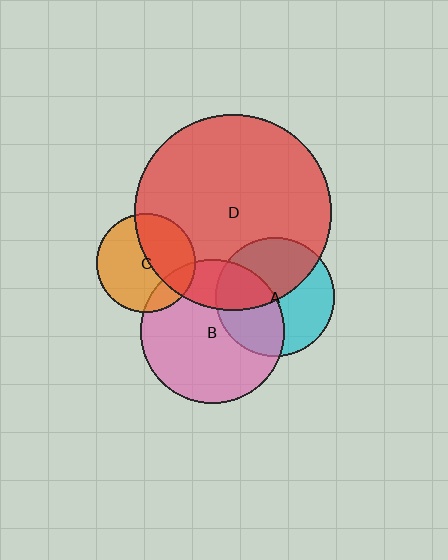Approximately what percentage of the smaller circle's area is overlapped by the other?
Approximately 15%.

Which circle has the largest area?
Circle D (red).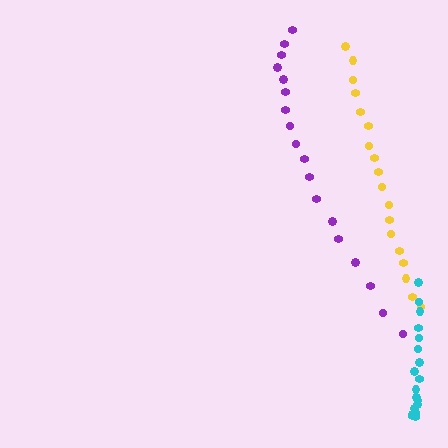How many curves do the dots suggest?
There are 3 distinct paths.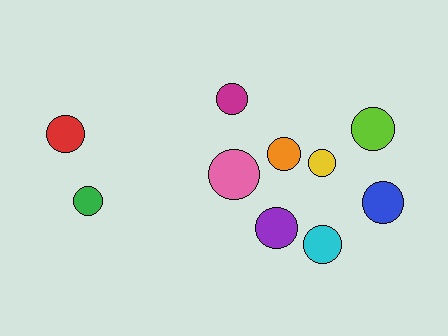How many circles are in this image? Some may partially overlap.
There are 10 circles.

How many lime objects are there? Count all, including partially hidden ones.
There is 1 lime object.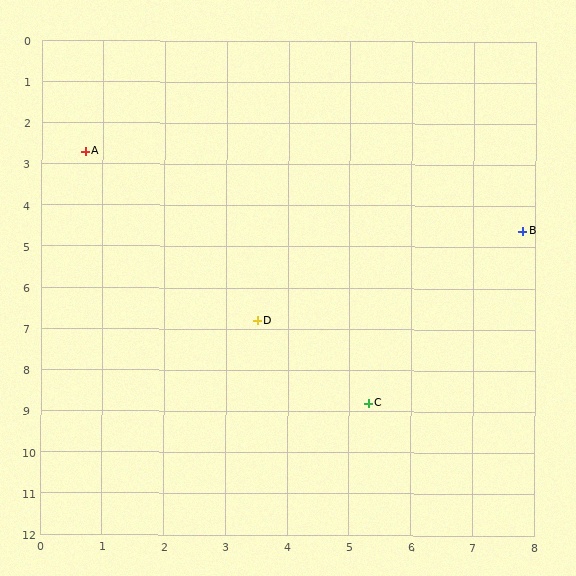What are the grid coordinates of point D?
Point D is at approximately (3.5, 6.8).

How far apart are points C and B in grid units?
Points C and B are about 4.9 grid units apart.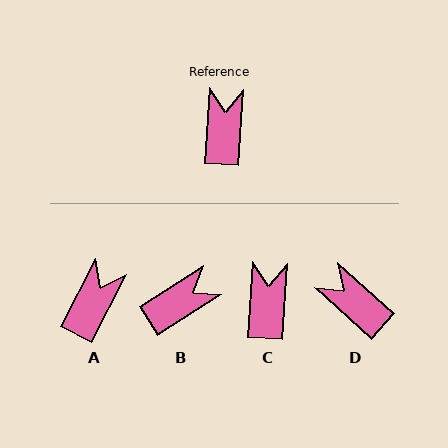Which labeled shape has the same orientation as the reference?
C.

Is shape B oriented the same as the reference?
No, it is off by about 54 degrees.